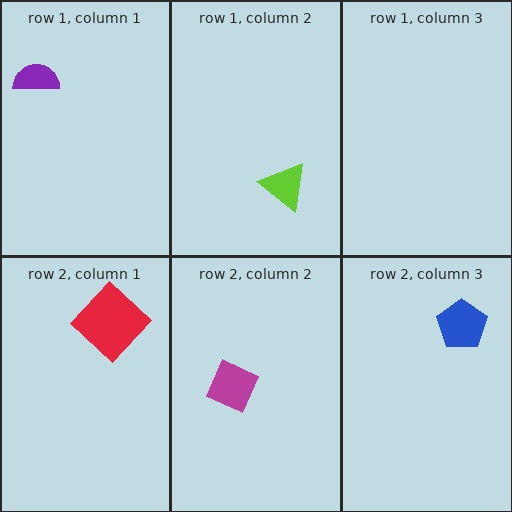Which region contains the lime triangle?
The row 1, column 2 region.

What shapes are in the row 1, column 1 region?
The purple semicircle.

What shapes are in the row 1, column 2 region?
The lime triangle.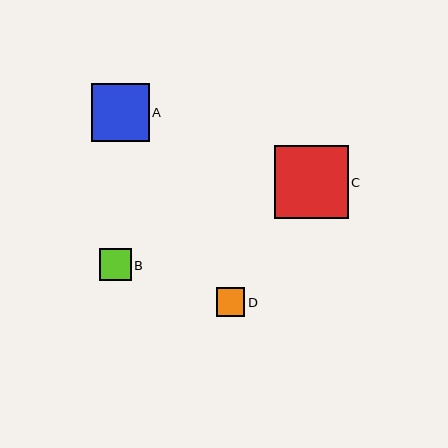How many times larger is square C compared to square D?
Square C is approximately 2.6 times the size of square D.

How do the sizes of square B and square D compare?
Square B and square D are approximately the same size.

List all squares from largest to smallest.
From largest to smallest: C, A, B, D.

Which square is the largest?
Square C is the largest with a size of approximately 74 pixels.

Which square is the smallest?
Square D is the smallest with a size of approximately 29 pixels.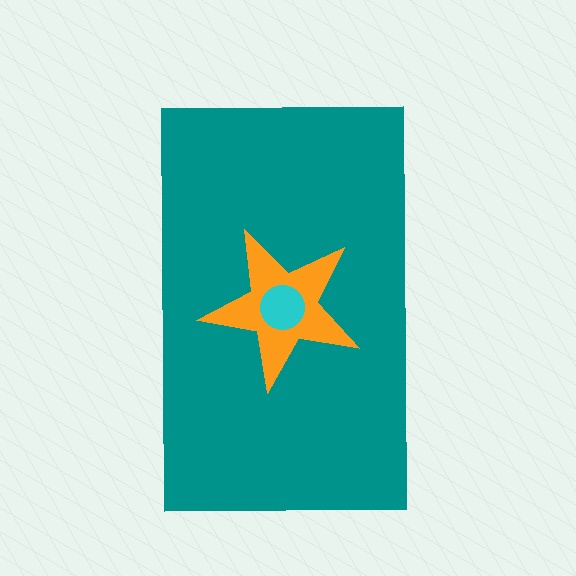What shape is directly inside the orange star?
The cyan circle.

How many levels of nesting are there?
3.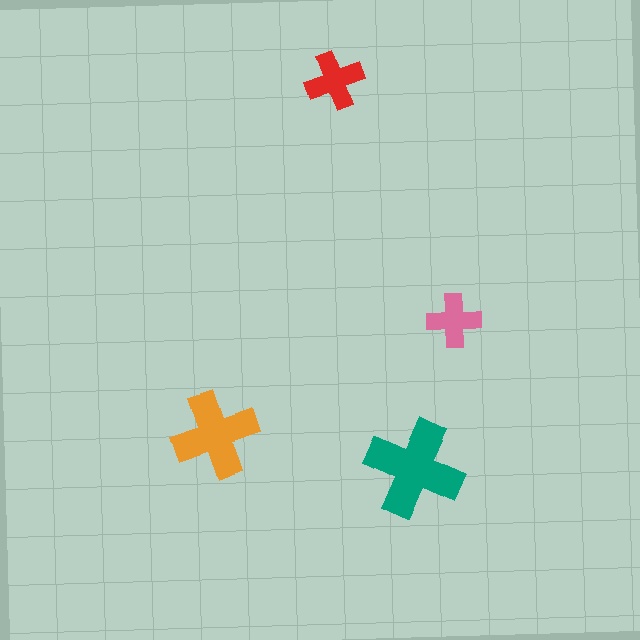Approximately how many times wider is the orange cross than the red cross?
About 1.5 times wider.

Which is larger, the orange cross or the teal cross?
The teal one.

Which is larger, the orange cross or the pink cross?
The orange one.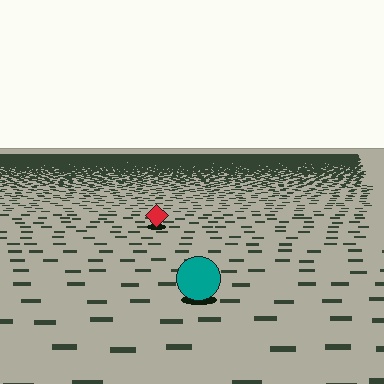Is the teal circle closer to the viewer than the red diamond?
Yes. The teal circle is closer — you can tell from the texture gradient: the ground texture is coarser near it.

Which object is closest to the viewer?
The teal circle is closest. The texture marks near it are larger and more spread out.